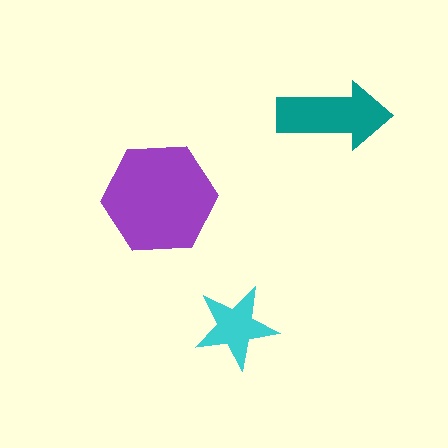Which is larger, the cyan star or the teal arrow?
The teal arrow.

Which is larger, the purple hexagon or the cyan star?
The purple hexagon.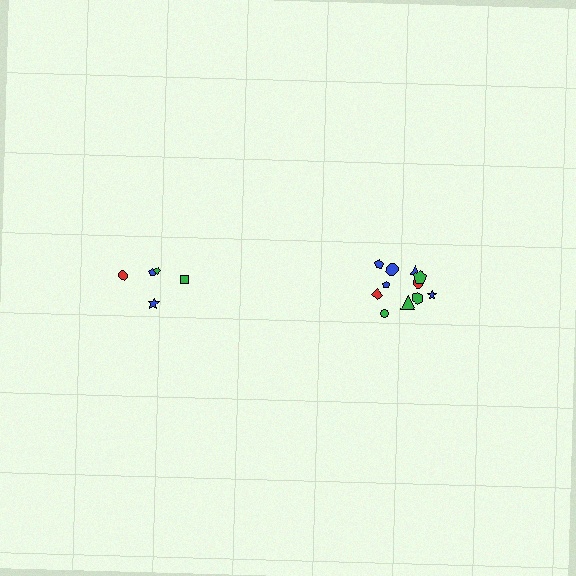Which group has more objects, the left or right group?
The right group.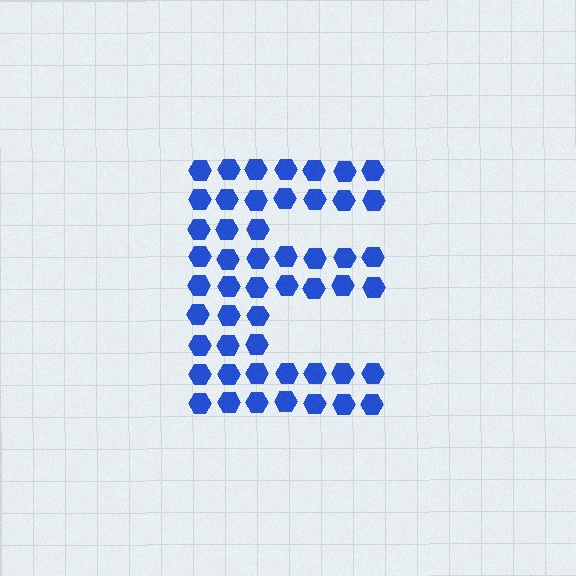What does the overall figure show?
The overall figure shows the letter E.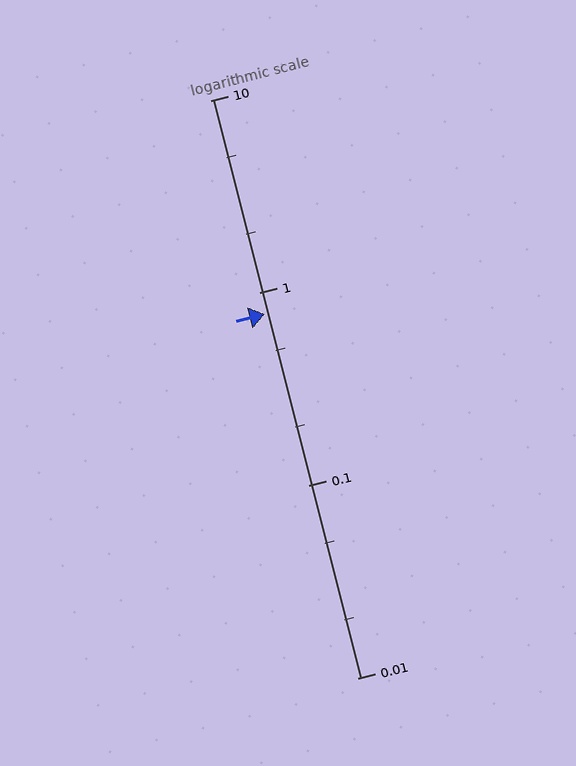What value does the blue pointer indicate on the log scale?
The pointer indicates approximately 0.78.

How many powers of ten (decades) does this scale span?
The scale spans 3 decades, from 0.01 to 10.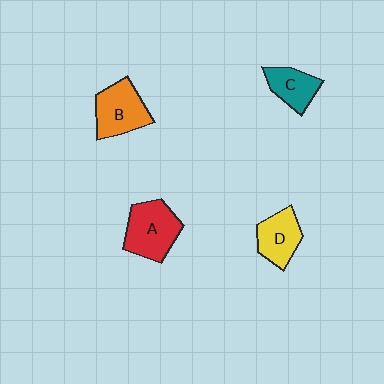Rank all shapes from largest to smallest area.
From largest to smallest: A (red), B (orange), D (yellow), C (teal).